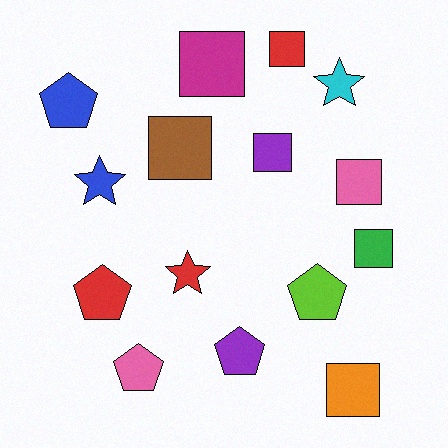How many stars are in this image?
There are 3 stars.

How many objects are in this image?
There are 15 objects.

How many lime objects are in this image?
There is 1 lime object.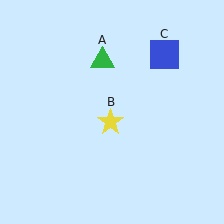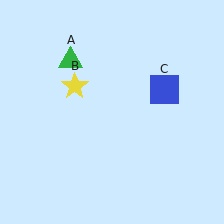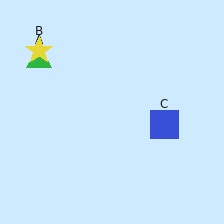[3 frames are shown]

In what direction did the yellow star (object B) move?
The yellow star (object B) moved up and to the left.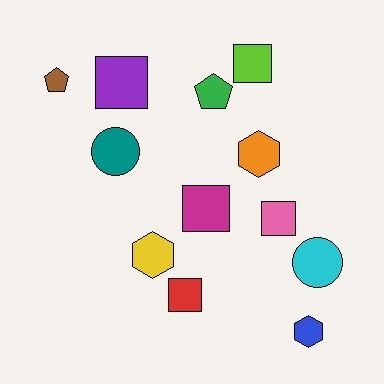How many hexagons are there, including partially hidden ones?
There are 3 hexagons.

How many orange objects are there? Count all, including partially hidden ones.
There is 1 orange object.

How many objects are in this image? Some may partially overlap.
There are 12 objects.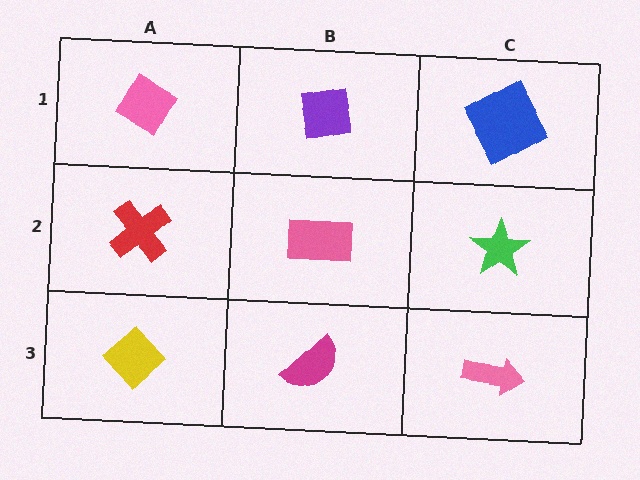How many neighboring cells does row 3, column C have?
2.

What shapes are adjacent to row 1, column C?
A green star (row 2, column C), a purple square (row 1, column B).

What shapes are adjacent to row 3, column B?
A pink rectangle (row 2, column B), a yellow diamond (row 3, column A), a pink arrow (row 3, column C).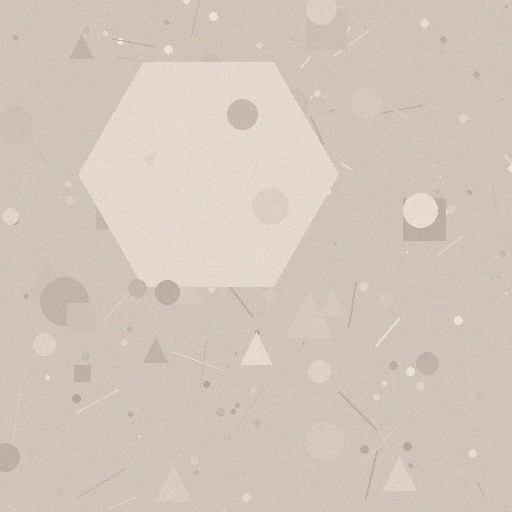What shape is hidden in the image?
A hexagon is hidden in the image.